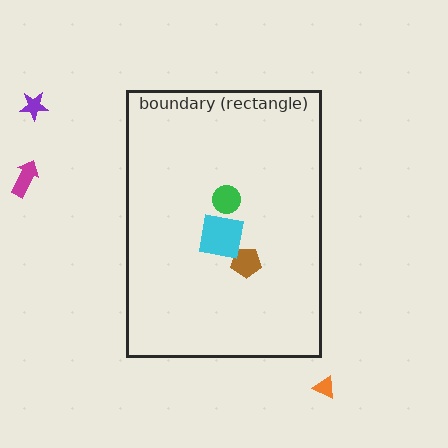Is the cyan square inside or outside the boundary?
Inside.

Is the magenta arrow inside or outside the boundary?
Outside.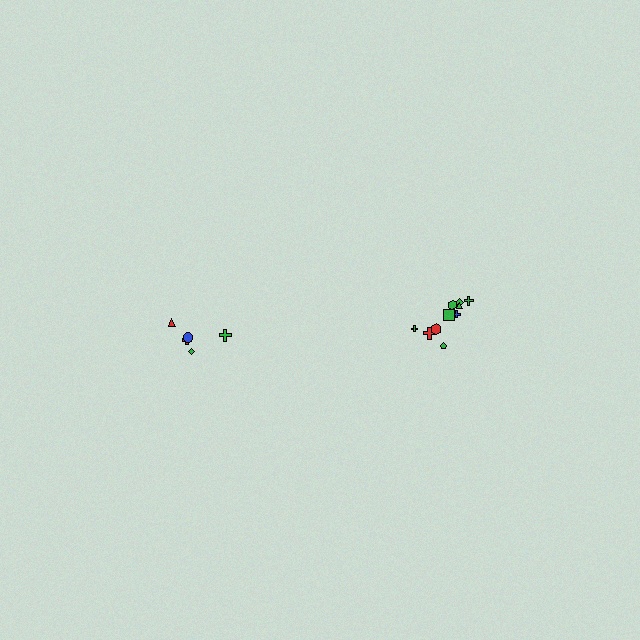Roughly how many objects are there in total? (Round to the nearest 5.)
Roughly 15 objects in total.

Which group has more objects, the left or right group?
The right group.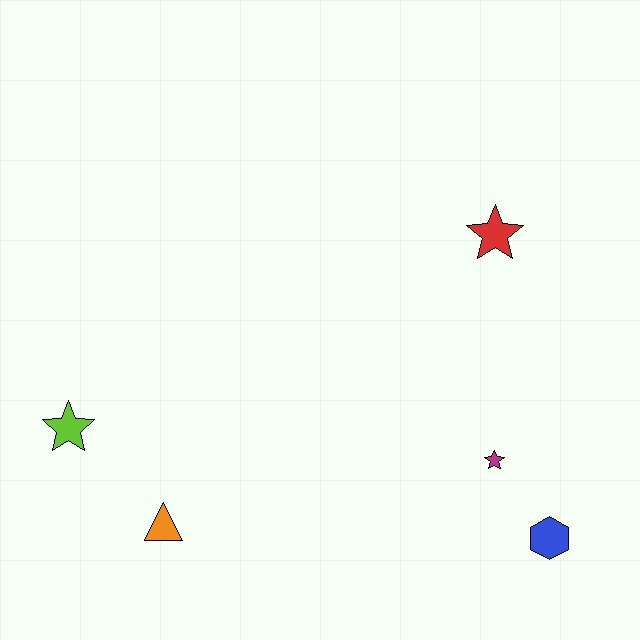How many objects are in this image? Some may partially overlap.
There are 5 objects.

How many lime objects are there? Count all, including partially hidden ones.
There is 1 lime object.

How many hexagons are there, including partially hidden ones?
There is 1 hexagon.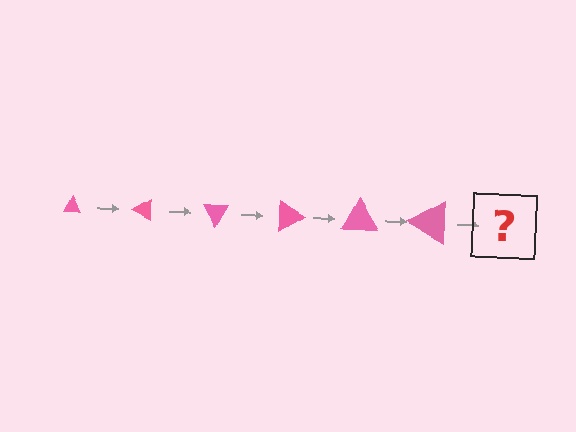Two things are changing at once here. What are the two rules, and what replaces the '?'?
The two rules are that the triangle grows larger each step and it rotates 30 degrees each step. The '?' should be a triangle, larger than the previous one and rotated 180 degrees from the start.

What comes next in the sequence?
The next element should be a triangle, larger than the previous one and rotated 180 degrees from the start.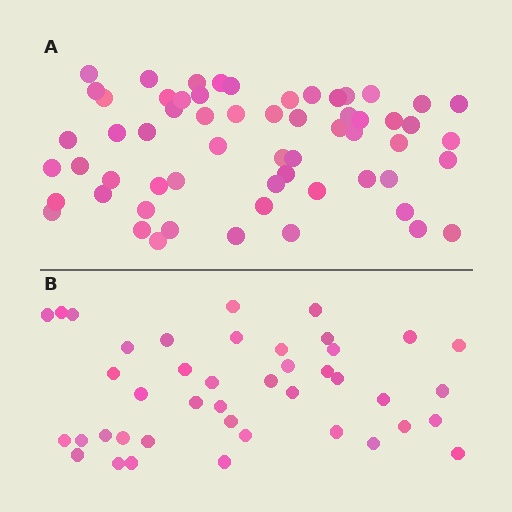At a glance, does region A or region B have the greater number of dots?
Region A (the top region) has more dots.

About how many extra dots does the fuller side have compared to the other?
Region A has approximately 20 more dots than region B.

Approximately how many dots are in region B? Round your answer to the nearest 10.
About 40 dots. (The exact count is 42, which rounds to 40.)